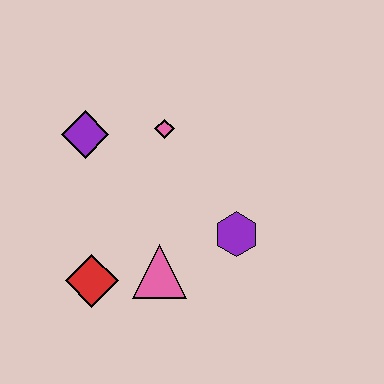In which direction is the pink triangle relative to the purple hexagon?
The pink triangle is to the left of the purple hexagon.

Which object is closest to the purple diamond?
The pink diamond is closest to the purple diamond.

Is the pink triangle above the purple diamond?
No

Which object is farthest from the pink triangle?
The purple diamond is farthest from the pink triangle.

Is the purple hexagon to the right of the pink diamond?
Yes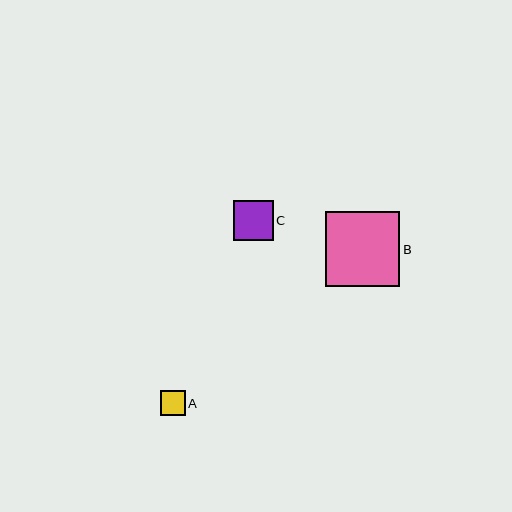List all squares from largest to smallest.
From largest to smallest: B, C, A.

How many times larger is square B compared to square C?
Square B is approximately 1.9 times the size of square C.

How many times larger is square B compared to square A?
Square B is approximately 3.0 times the size of square A.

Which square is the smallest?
Square A is the smallest with a size of approximately 25 pixels.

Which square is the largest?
Square B is the largest with a size of approximately 74 pixels.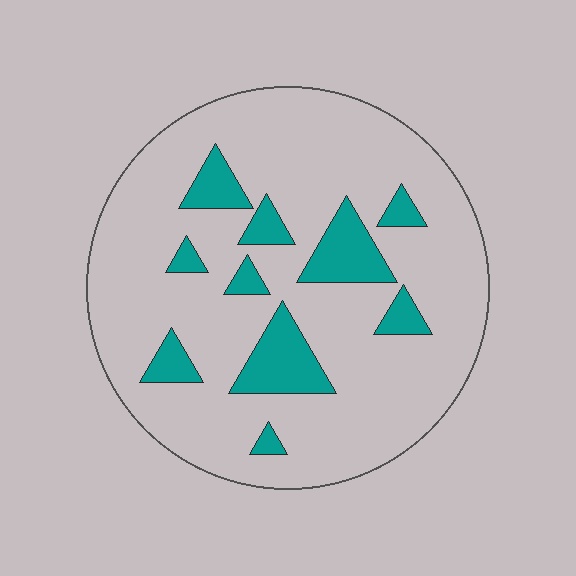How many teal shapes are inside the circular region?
10.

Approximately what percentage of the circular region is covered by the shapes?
Approximately 15%.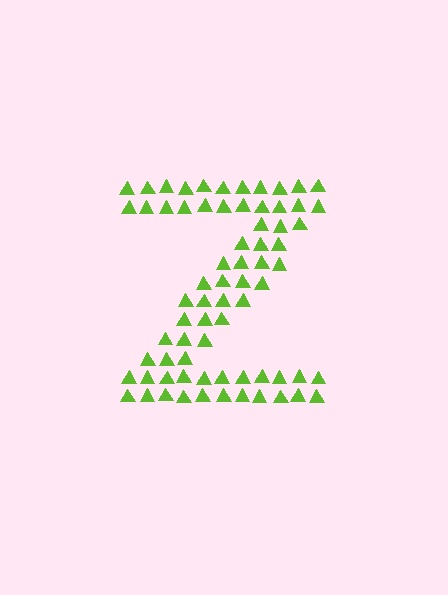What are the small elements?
The small elements are triangles.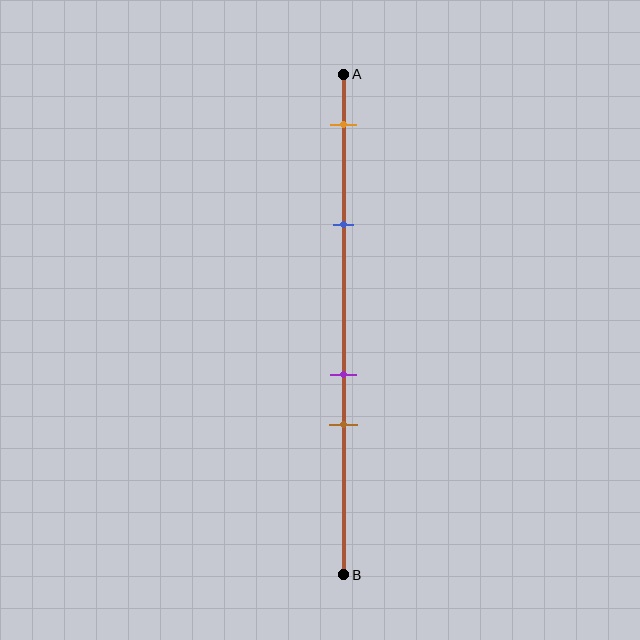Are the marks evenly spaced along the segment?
No, the marks are not evenly spaced.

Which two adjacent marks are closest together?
The purple and brown marks are the closest adjacent pair.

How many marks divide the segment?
There are 4 marks dividing the segment.